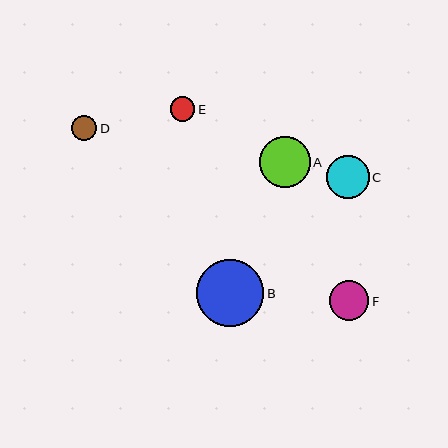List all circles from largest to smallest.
From largest to smallest: B, A, C, F, D, E.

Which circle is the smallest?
Circle E is the smallest with a size of approximately 25 pixels.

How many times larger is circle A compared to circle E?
Circle A is approximately 2.1 times the size of circle E.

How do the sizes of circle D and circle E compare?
Circle D and circle E are approximately the same size.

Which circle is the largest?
Circle B is the largest with a size of approximately 67 pixels.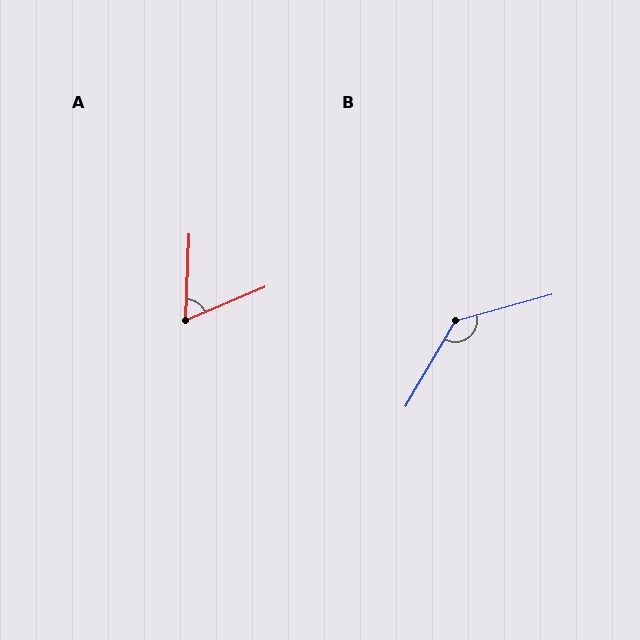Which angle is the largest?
B, at approximately 135 degrees.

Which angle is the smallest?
A, at approximately 65 degrees.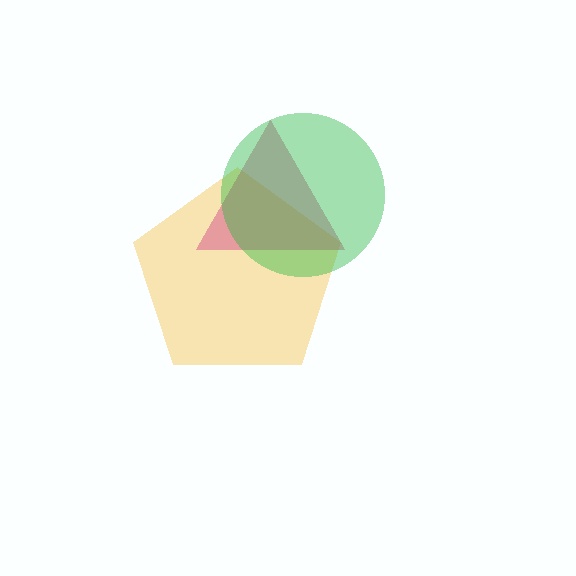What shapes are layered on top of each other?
The layered shapes are: a yellow pentagon, a magenta triangle, a green circle.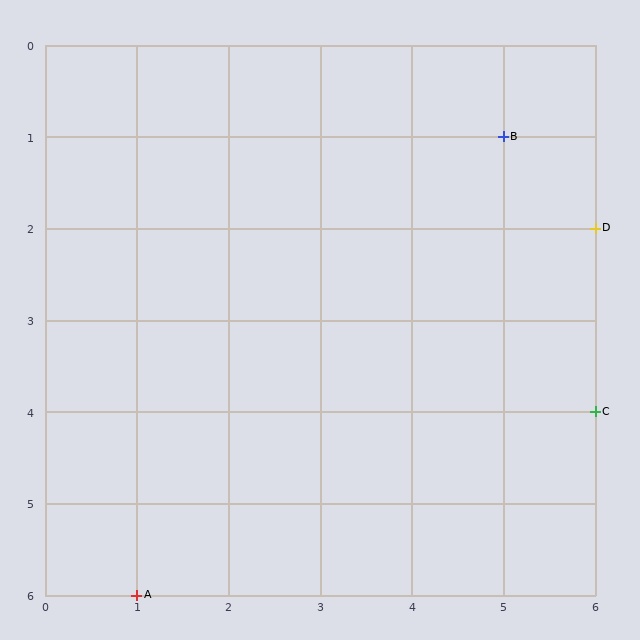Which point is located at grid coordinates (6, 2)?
Point D is at (6, 2).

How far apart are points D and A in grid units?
Points D and A are 5 columns and 4 rows apart (about 6.4 grid units diagonally).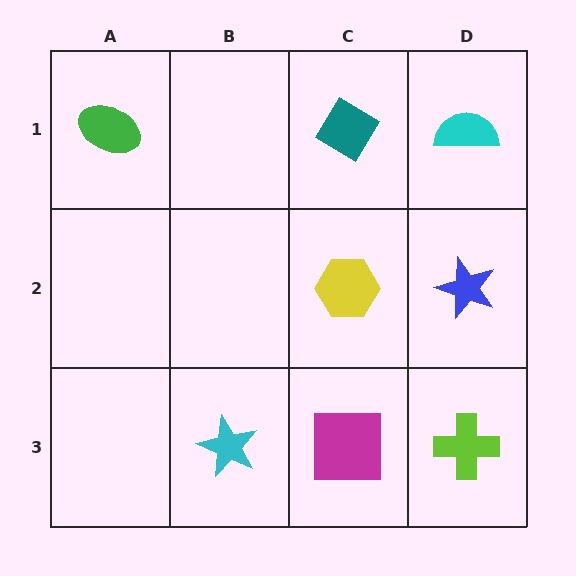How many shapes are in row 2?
2 shapes.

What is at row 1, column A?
A green ellipse.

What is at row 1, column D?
A cyan semicircle.